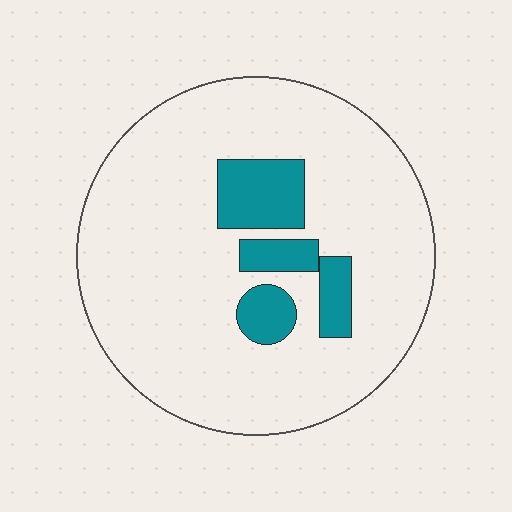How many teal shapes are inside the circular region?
4.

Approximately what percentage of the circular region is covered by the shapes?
Approximately 15%.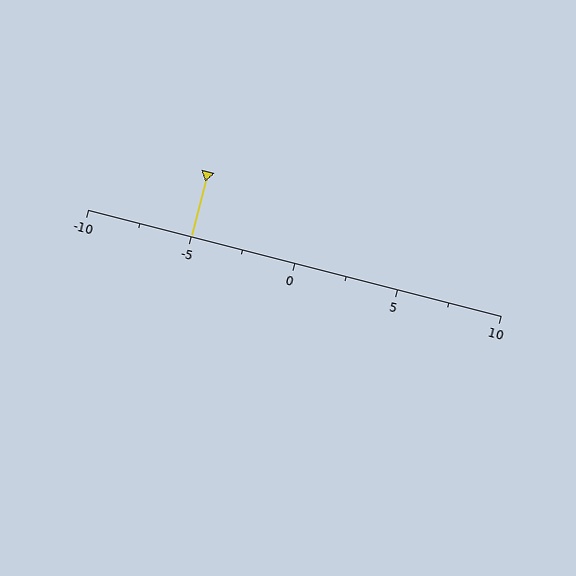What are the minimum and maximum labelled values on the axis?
The axis runs from -10 to 10.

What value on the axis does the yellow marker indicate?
The marker indicates approximately -5.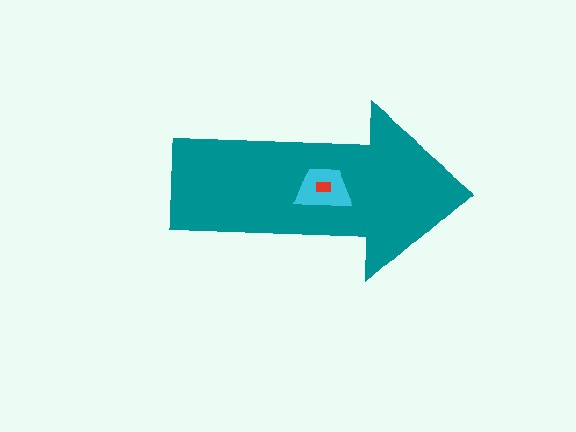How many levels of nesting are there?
3.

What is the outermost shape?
The teal arrow.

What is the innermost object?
The red rectangle.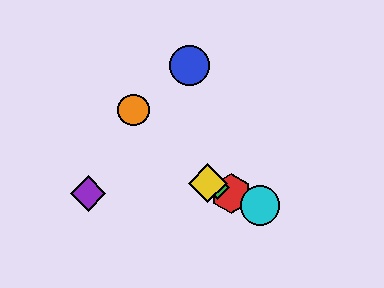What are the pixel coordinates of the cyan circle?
The cyan circle is at (260, 206).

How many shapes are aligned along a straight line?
4 shapes (the red hexagon, the green diamond, the yellow diamond, the cyan circle) are aligned along a straight line.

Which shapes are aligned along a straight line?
The red hexagon, the green diamond, the yellow diamond, the cyan circle are aligned along a straight line.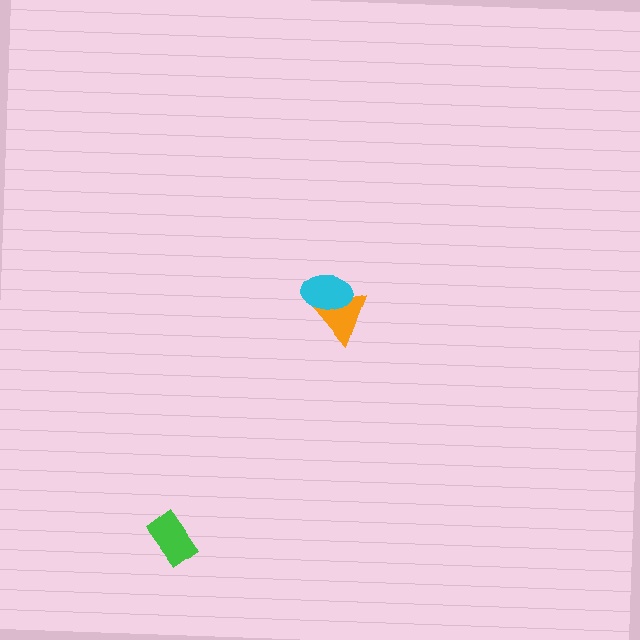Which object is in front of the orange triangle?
The cyan ellipse is in front of the orange triangle.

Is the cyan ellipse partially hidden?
No, no other shape covers it.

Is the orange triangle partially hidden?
Yes, it is partially covered by another shape.